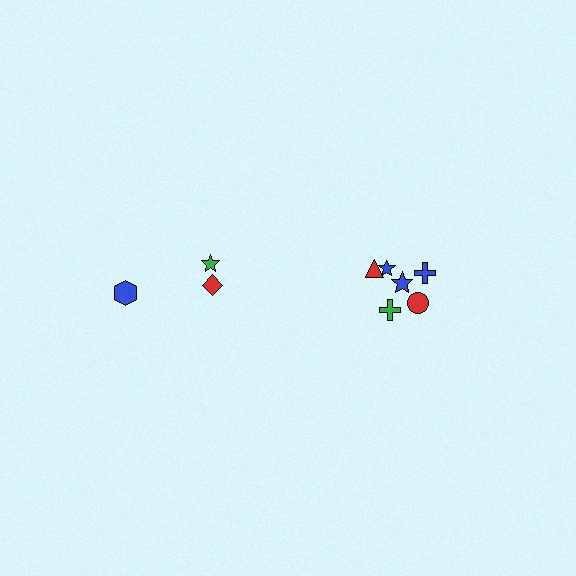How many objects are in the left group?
There are 3 objects.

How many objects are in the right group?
There are 6 objects.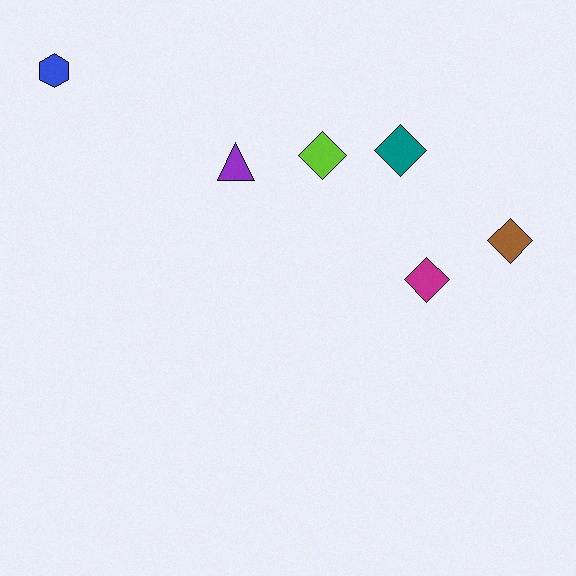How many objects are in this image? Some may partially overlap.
There are 6 objects.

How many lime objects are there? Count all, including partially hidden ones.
There is 1 lime object.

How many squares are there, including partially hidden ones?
There are no squares.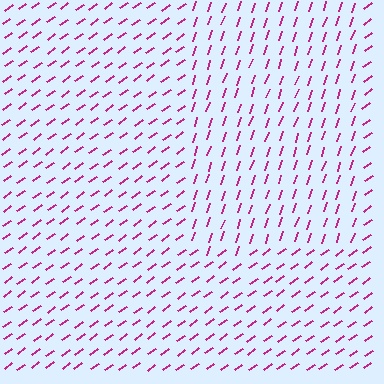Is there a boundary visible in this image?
Yes, there is a texture boundary formed by a change in line orientation.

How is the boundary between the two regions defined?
The boundary is defined purely by a change in line orientation (approximately 35 degrees difference). All lines are the same color and thickness.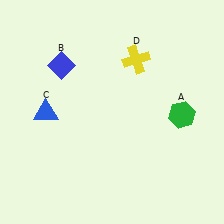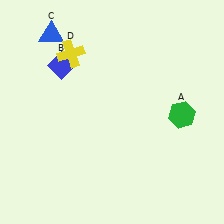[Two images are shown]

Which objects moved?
The objects that moved are: the blue triangle (C), the yellow cross (D).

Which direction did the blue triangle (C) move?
The blue triangle (C) moved up.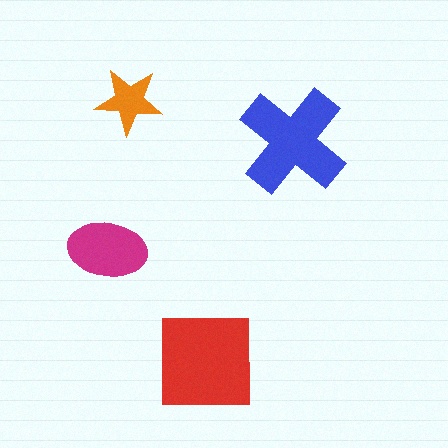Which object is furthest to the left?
The magenta ellipse is leftmost.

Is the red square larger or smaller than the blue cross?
Larger.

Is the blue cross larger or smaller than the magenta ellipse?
Larger.